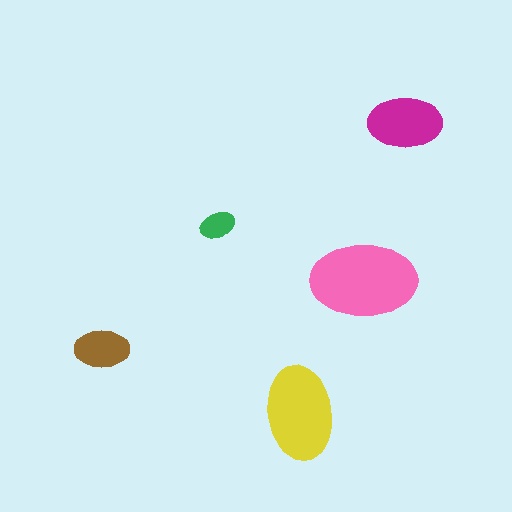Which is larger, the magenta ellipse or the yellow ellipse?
The yellow one.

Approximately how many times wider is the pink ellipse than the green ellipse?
About 3 times wider.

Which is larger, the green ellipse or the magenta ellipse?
The magenta one.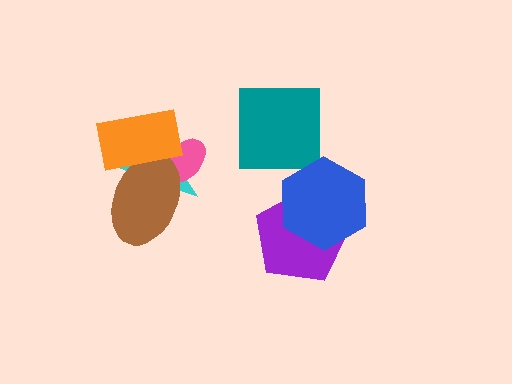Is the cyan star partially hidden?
Yes, it is partially covered by another shape.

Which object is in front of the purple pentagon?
The blue hexagon is in front of the purple pentagon.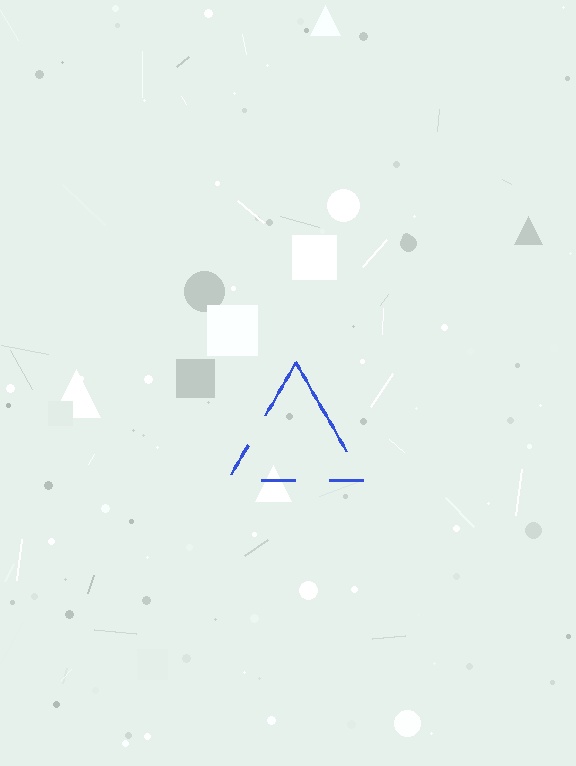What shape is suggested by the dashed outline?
The dashed outline suggests a triangle.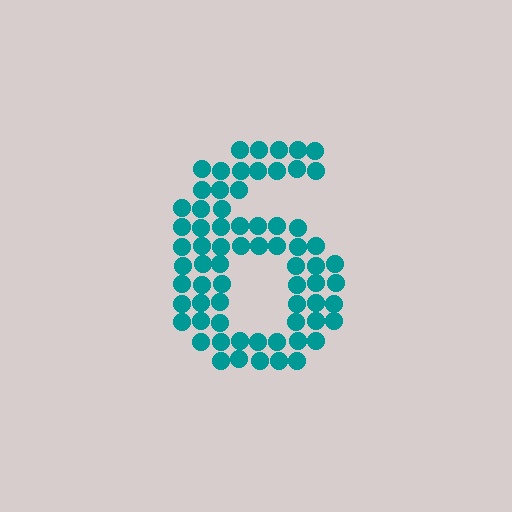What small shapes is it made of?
It is made of small circles.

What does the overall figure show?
The overall figure shows the digit 6.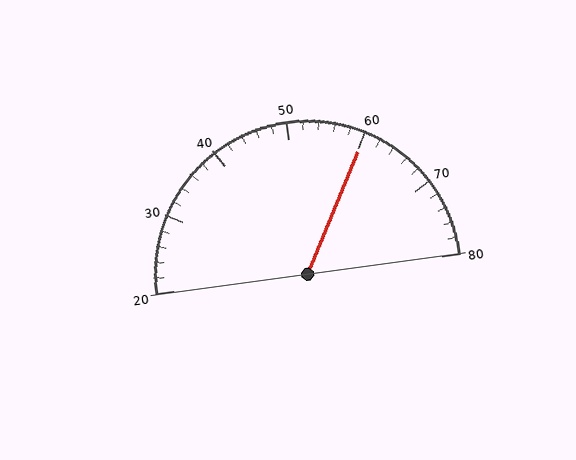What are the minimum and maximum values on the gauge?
The gauge ranges from 20 to 80.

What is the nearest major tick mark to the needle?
The nearest major tick mark is 60.